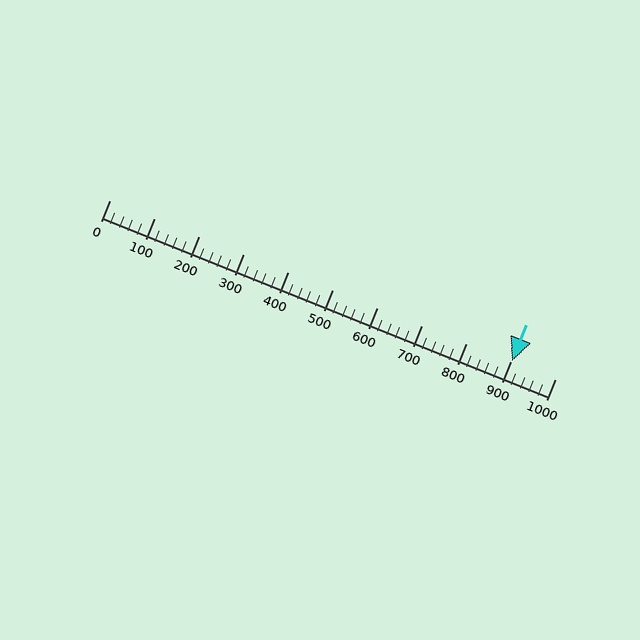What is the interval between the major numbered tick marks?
The major tick marks are spaced 100 units apart.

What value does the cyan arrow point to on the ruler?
The cyan arrow points to approximately 903.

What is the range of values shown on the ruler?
The ruler shows values from 0 to 1000.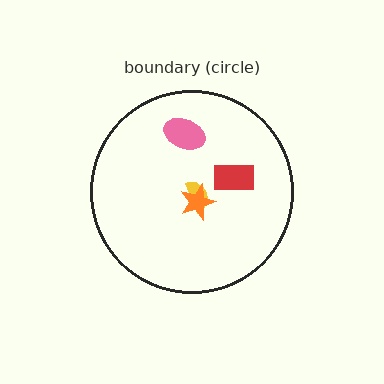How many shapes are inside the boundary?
4 inside, 0 outside.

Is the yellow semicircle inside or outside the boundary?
Inside.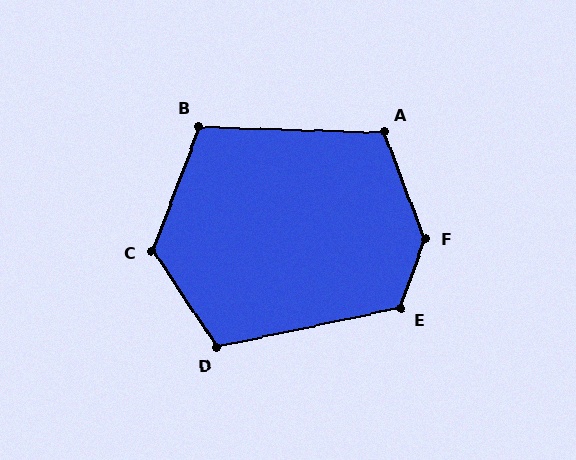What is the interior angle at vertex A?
Approximately 113 degrees (obtuse).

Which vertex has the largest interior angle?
F, at approximately 140 degrees.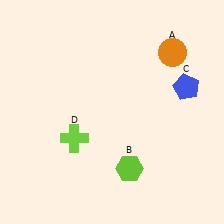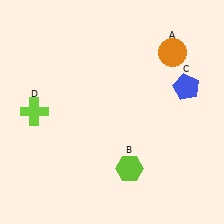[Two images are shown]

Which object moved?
The lime cross (D) moved left.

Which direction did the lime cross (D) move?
The lime cross (D) moved left.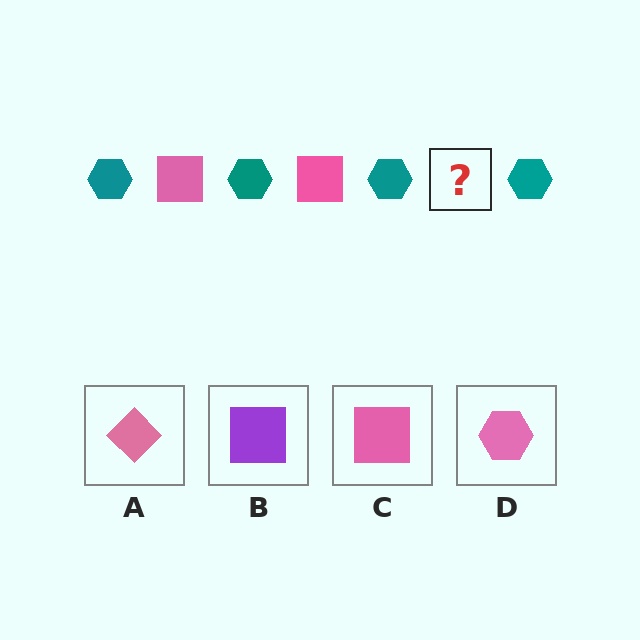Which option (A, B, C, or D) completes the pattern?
C.